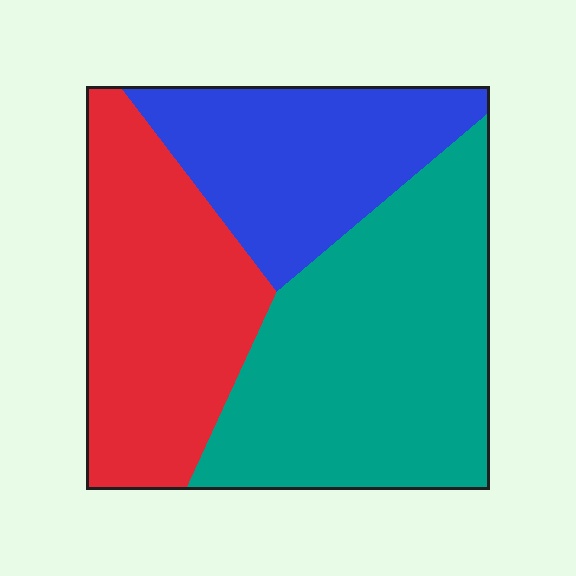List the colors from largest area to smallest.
From largest to smallest: teal, red, blue.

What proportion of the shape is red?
Red covers 32% of the shape.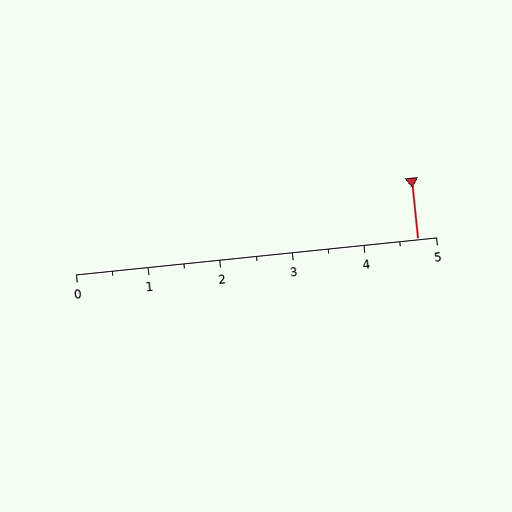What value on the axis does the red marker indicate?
The marker indicates approximately 4.8.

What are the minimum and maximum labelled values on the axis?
The axis runs from 0 to 5.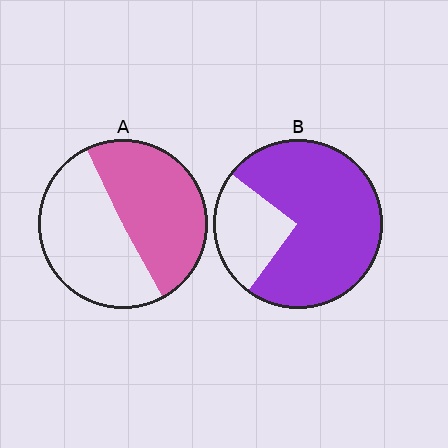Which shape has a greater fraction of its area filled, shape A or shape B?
Shape B.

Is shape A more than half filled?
Roughly half.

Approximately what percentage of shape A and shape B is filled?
A is approximately 50% and B is approximately 75%.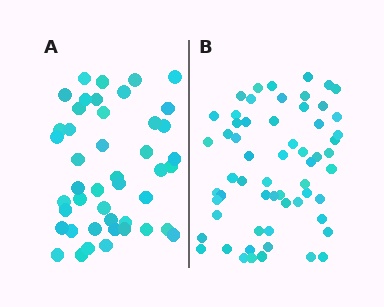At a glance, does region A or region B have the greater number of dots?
Region B (the right region) has more dots.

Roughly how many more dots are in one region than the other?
Region B has approximately 15 more dots than region A.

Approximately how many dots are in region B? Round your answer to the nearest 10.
About 60 dots.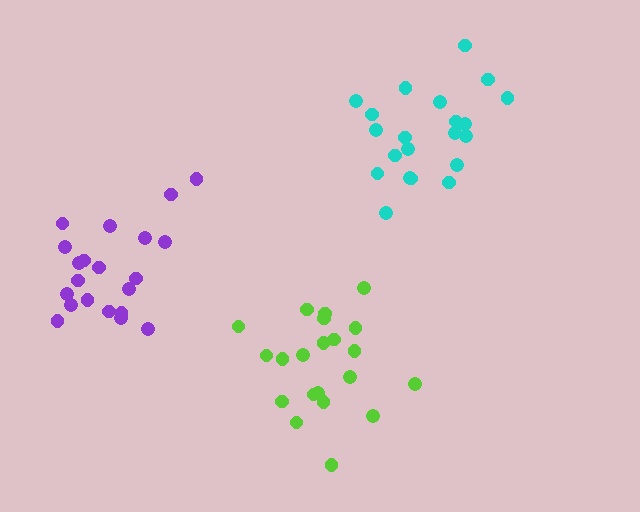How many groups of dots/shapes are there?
There are 3 groups.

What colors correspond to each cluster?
The clusters are colored: purple, lime, cyan.